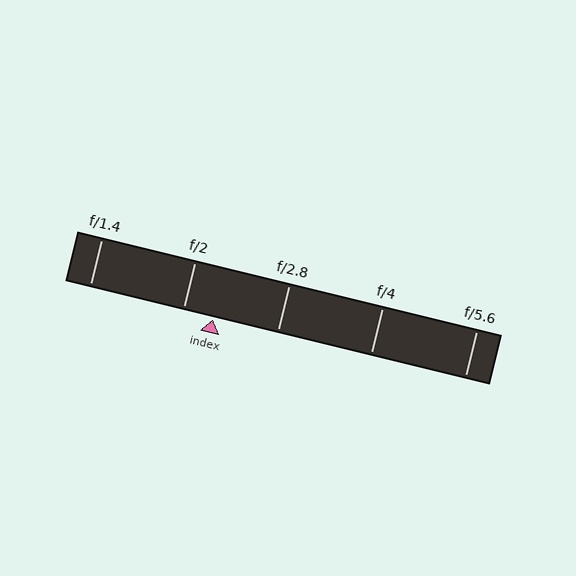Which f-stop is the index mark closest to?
The index mark is closest to f/2.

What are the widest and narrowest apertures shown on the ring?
The widest aperture shown is f/1.4 and the narrowest is f/5.6.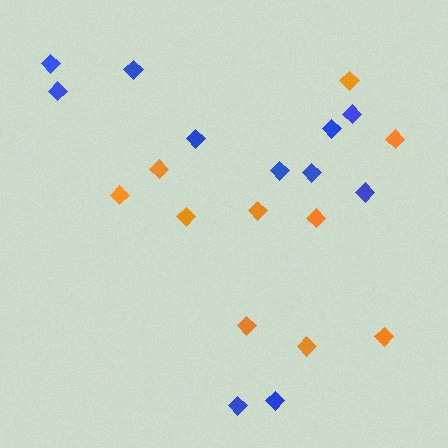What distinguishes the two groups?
There are 2 groups: one group of orange diamonds (10) and one group of blue diamonds (11).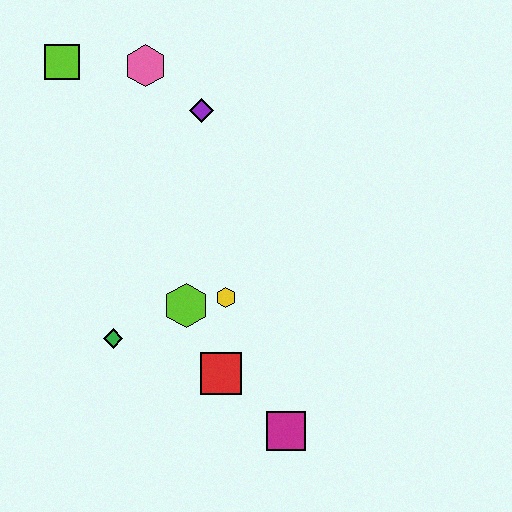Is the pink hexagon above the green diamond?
Yes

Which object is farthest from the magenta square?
The lime square is farthest from the magenta square.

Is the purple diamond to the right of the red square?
No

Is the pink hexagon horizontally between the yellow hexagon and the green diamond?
Yes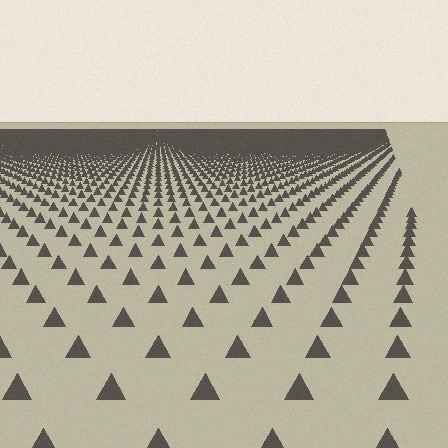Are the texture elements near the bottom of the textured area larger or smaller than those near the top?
Larger. Near the bottom, elements are closer to the viewer and appear at a bigger on-screen size.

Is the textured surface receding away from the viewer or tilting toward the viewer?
The surface is receding away from the viewer. Texture elements get smaller and denser toward the top.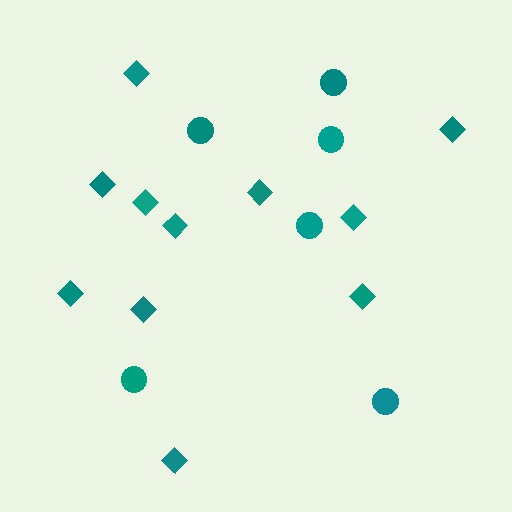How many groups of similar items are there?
There are 2 groups: one group of circles (6) and one group of diamonds (11).